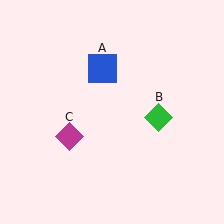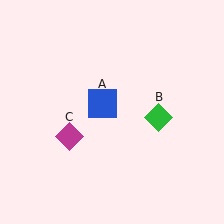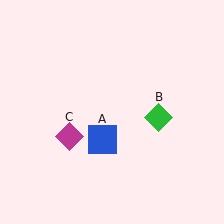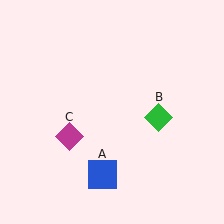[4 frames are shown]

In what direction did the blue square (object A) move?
The blue square (object A) moved down.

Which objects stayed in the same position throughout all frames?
Green diamond (object B) and magenta diamond (object C) remained stationary.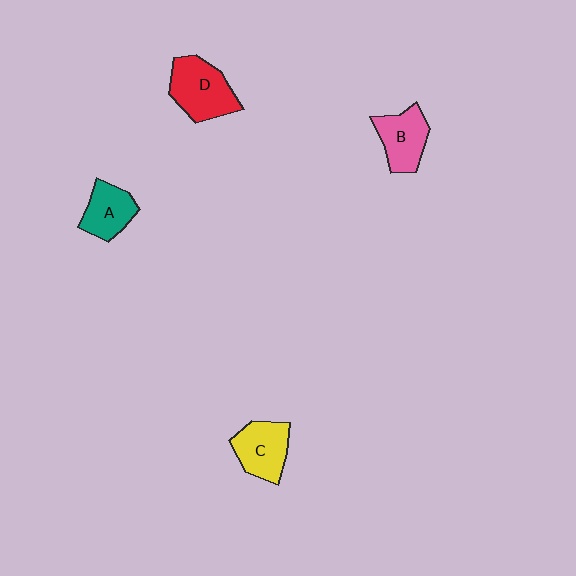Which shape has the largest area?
Shape D (red).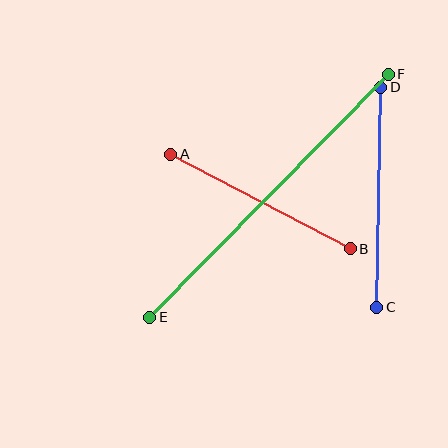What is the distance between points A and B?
The distance is approximately 203 pixels.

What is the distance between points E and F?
The distance is approximately 341 pixels.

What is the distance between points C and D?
The distance is approximately 220 pixels.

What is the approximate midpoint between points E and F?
The midpoint is at approximately (269, 196) pixels.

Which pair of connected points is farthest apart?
Points E and F are farthest apart.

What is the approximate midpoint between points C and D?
The midpoint is at approximately (379, 197) pixels.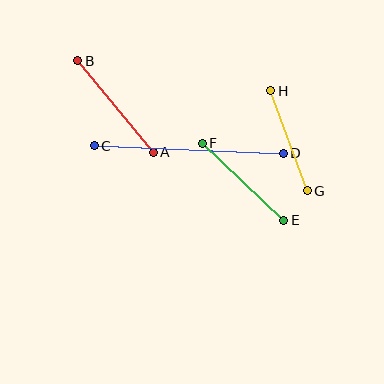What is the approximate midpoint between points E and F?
The midpoint is at approximately (243, 182) pixels.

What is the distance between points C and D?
The distance is approximately 189 pixels.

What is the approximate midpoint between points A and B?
The midpoint is at approximately (115, 106) pixels.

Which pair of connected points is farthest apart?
Points C and D are farthest apart.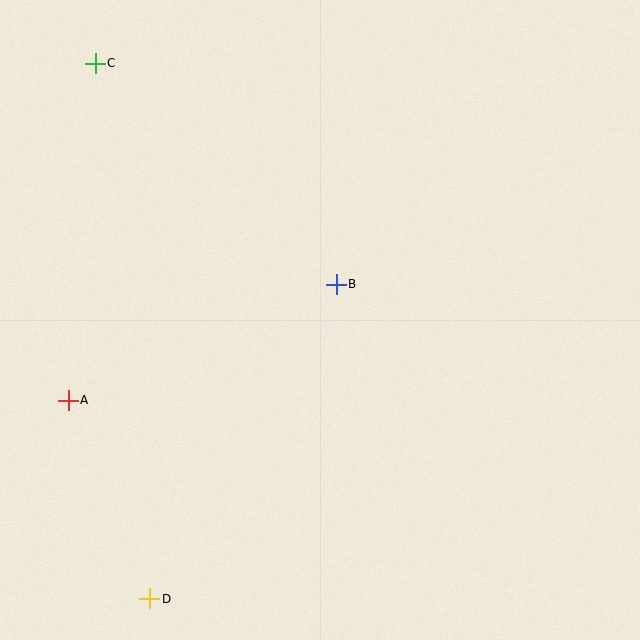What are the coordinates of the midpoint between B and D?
The midpoint between B and D is at (243, 441).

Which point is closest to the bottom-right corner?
Point B is closest to the bottom-right corner.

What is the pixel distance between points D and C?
The distance between D and C is 538 pixels.